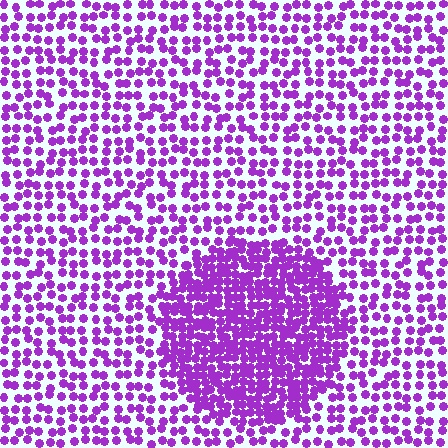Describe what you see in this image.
The image contains small purple elements arranged at two different densities. A circle-shaped region is visible where the elements are more densely packed than the surrounding area.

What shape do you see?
I see a circle.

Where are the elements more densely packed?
The elements are more densely packed inside the circle boundary.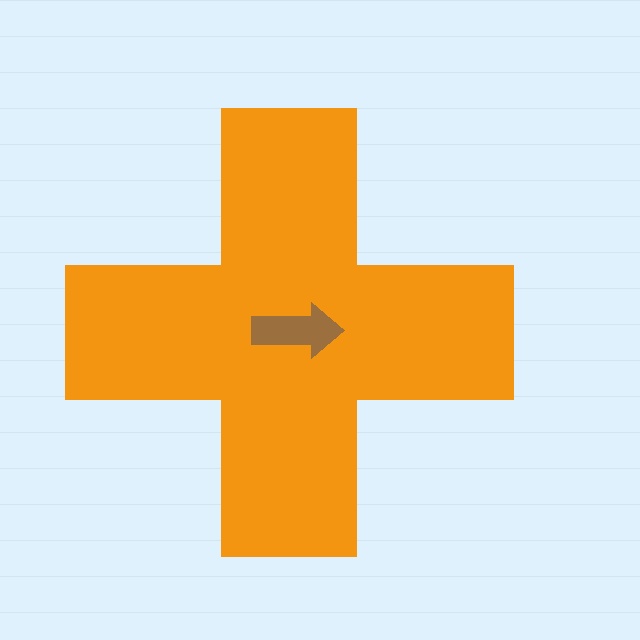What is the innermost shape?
The brown arrow.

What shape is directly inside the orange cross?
The brown arrow.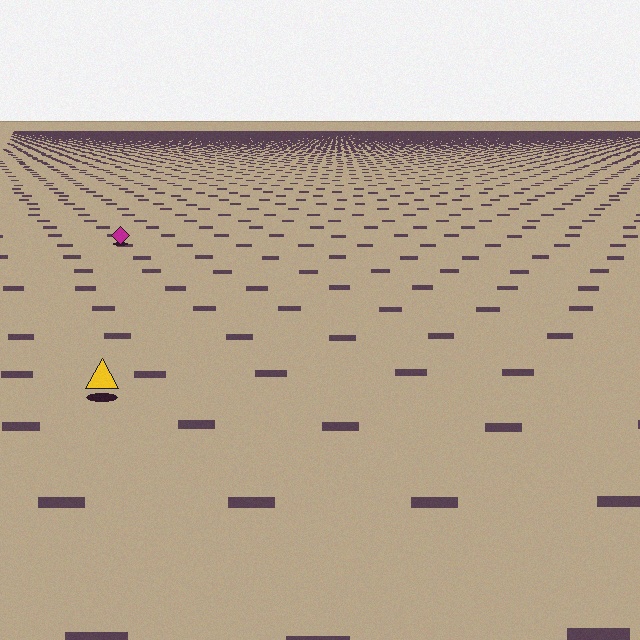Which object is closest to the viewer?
The yellow triangle is closest. The texture marks near it are larger and more spread out.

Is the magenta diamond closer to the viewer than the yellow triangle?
No. The yellow triangle is closer — you can tell from the texture gradient: the ground texture is coarser near it.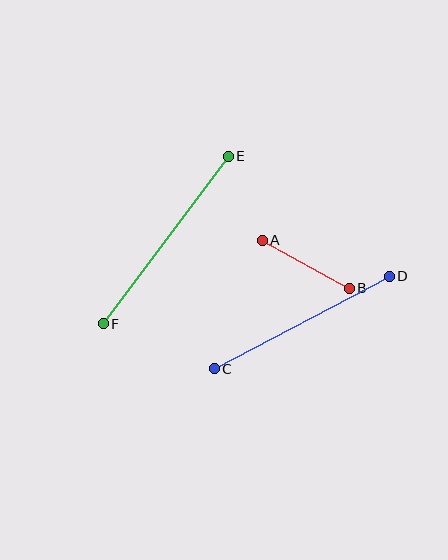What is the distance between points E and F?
The distance is approximately 209 pixels.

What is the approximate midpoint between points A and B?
The midpoint is at approximately (306, 264) pixels.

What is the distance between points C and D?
The distance is approximately 198 pixels.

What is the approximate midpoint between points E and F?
The midpoint is at approximately (166, 240) pixels.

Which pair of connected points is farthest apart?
Points E and F are farthest apart.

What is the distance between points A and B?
The distance is approximately 99 pixels.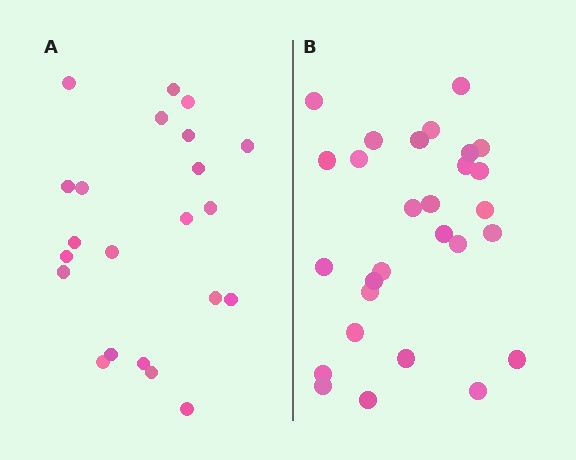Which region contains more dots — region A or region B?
Region B (the right region) has more dots.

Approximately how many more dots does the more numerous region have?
Region B has about 6 more dots than region A.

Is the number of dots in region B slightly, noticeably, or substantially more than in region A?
Region B has noticeably more, but not dramatically so. The ratio is roughly 1.3 to 1.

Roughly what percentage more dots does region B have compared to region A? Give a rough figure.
About 25% more.